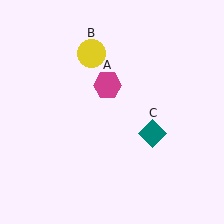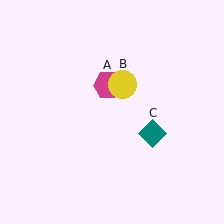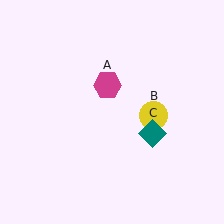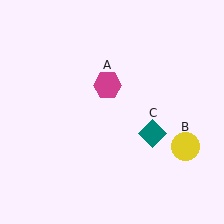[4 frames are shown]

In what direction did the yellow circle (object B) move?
The yellow circle (object B) moved down and to the right.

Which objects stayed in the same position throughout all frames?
Magenta hexagon (object A) and teal diamond (object C) remained stationary.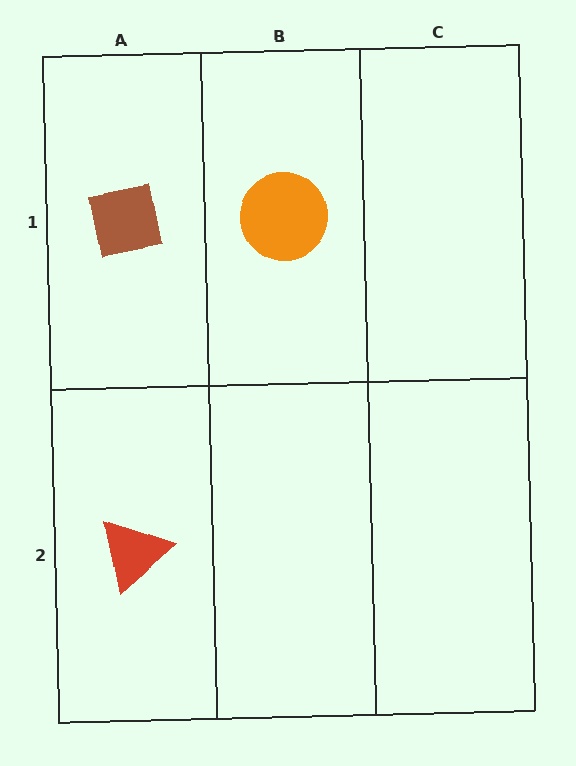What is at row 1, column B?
An orange circle.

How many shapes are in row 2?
1 shape.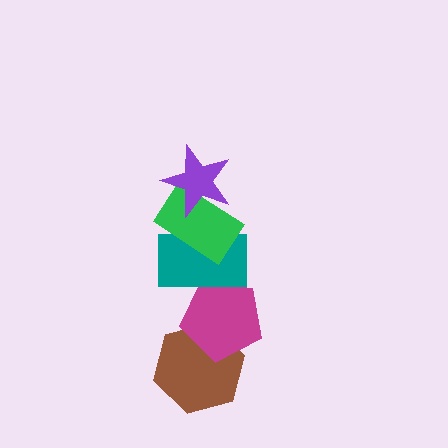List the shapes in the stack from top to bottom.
From top to bottom: the purple star, the green rectangle, the teal rectangle, the magenta pentagon, the brown hexagon.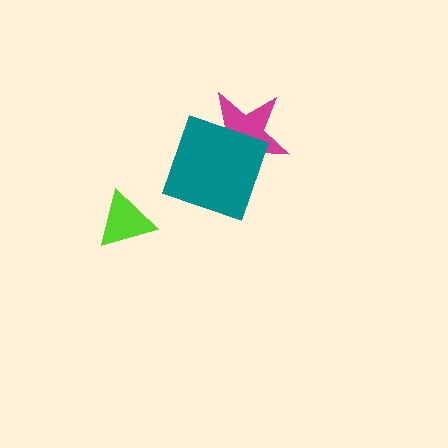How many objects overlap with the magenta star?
1 object overlaps with the magenta star.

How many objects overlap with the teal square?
1 object overlaps with the teal square.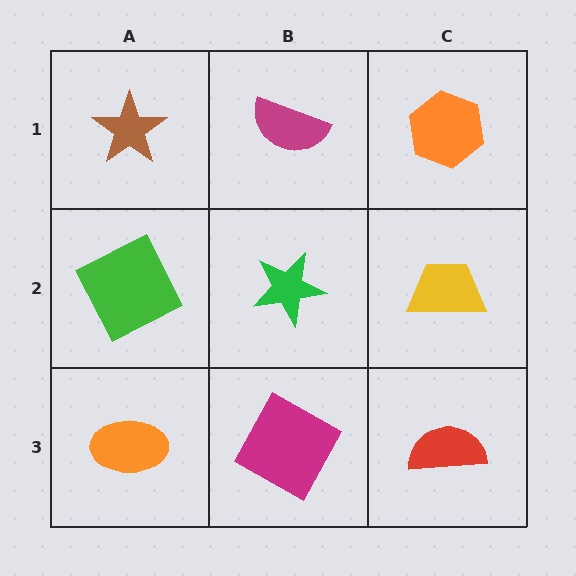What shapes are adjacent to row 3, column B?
A green star (row 2, column B), an orange ellipse (row 3, column A), a red semicircle (row 3, column C).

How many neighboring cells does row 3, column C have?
2.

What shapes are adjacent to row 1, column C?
A yellow trapezoid (row 2, column C), a magenta semicircle (row 1, column B).